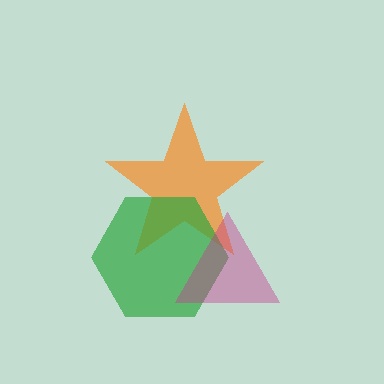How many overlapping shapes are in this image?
There are 3 overlapping shapes in the image.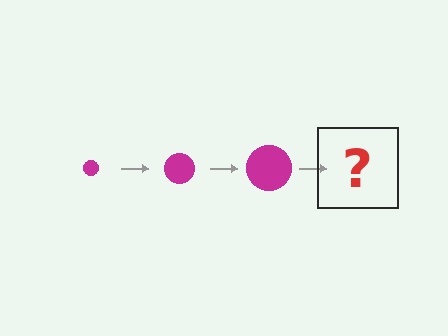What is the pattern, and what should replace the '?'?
The pattern is that the circle gets progressively larger each step. The '?' should be a magenta circle, larger than the previous one.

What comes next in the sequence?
The next element should be a magenta circle, larger than the previous one.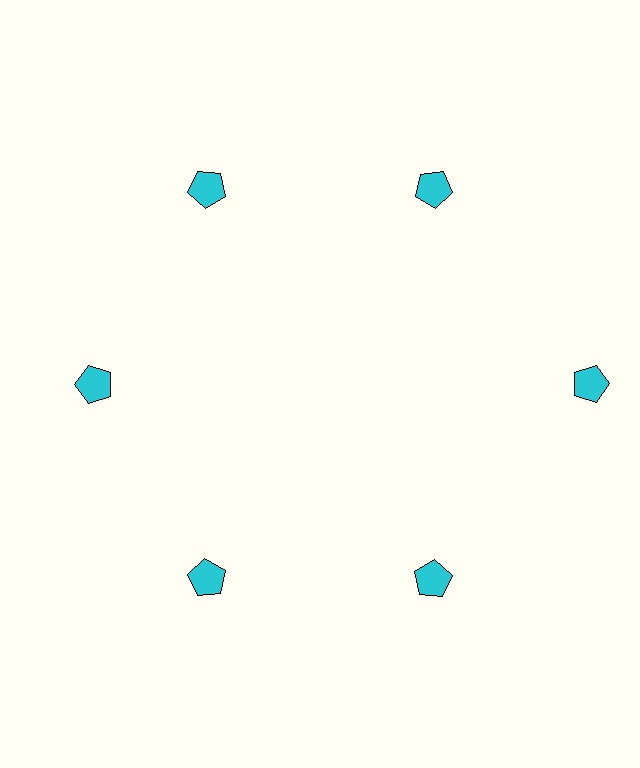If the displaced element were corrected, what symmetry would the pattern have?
It would have 6-fold rotational symmetry — the pattern would map onto itself every 60 degrees.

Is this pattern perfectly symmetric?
No. The 6 cyan pentagons are arranged in a ring, but one element near the 3 o'clock position is pushed outward from the center, breaking the 6-fold rotational symmetry.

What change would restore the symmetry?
The symmetry would be restored by moving it inward, back onto the ring so that all 6 pentagons sit at equal angles and equal distance from the center.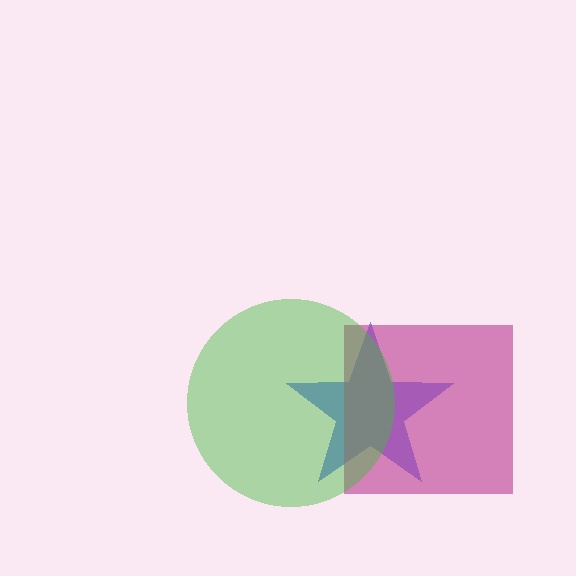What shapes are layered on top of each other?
The layered shapes are: a blue star, a magenta square, a green circle.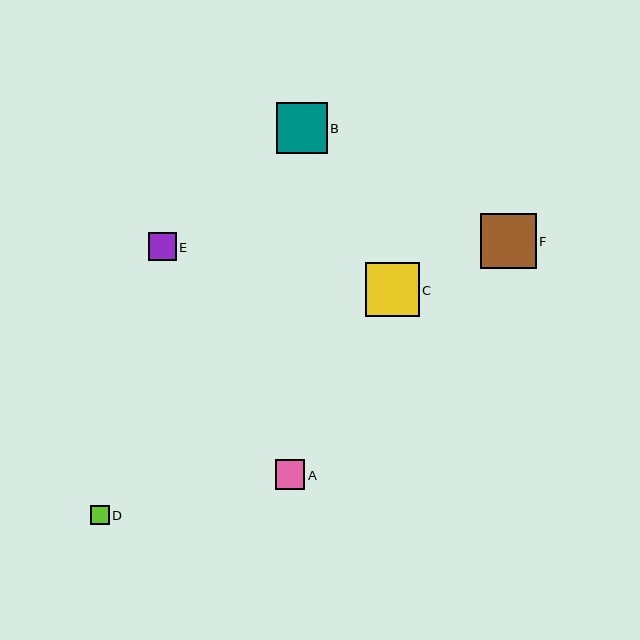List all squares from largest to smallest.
From largest to smallest: F, C, B, A, E, D.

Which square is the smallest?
Square D is the smallest with a size of approximately 18 pixels.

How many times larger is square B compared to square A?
Square B is approximately 1.7 times the size of square A.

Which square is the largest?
Square F is the largest with a size of approximately 56 pixels.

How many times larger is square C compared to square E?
Square C is approximately 1.9 times the size of square E.